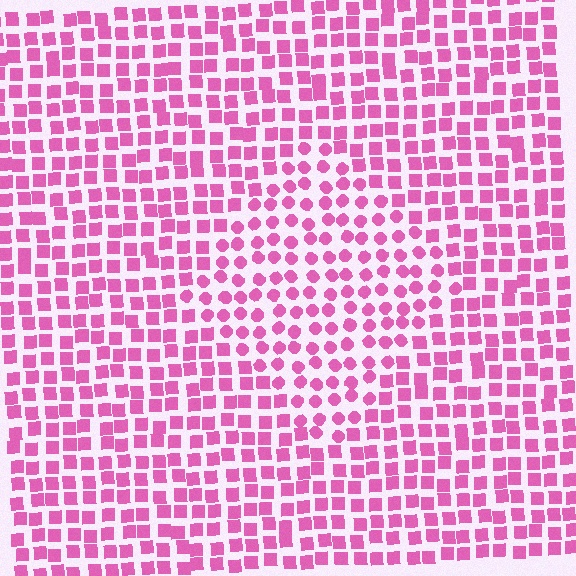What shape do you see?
I see a diamond.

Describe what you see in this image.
The image is filled with small pink elements arranged in a uniform grid. A diamond-shaped region contains circles, while the surrounding area contains squares. The boundary is defined purely by the change in element shape.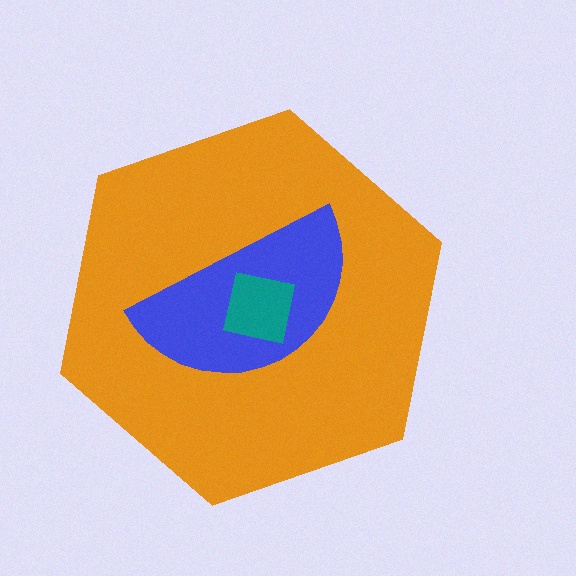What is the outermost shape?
The orange hexagon.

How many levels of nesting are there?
3.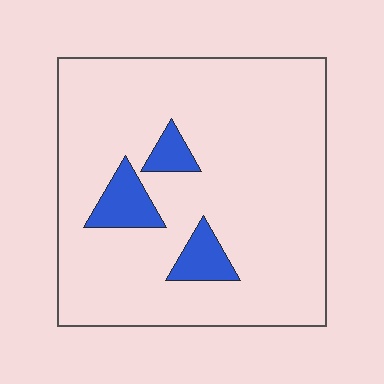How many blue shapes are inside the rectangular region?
3.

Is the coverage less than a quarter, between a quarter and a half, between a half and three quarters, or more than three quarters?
Less than a quarter.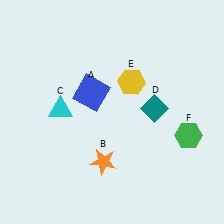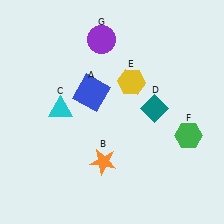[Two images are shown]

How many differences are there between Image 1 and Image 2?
There is 1 difference between the two images.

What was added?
A purple circle (G) was added in Image 2.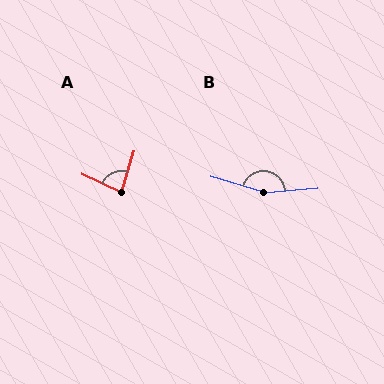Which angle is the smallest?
A, at approximately 81 degrees.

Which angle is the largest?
B, at approximately 158 degrees.